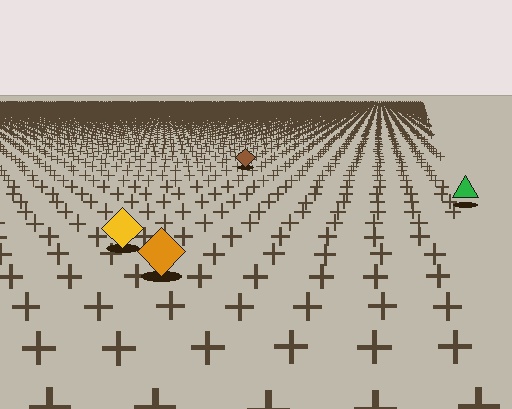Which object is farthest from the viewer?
The brown diamond is farthest from the viewer. It appears smaller and the ground texture around it is denser.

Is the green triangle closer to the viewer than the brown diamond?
Yes. The green triangle is closer — you can tell from the texture gradient: the ground texture is coarser near it.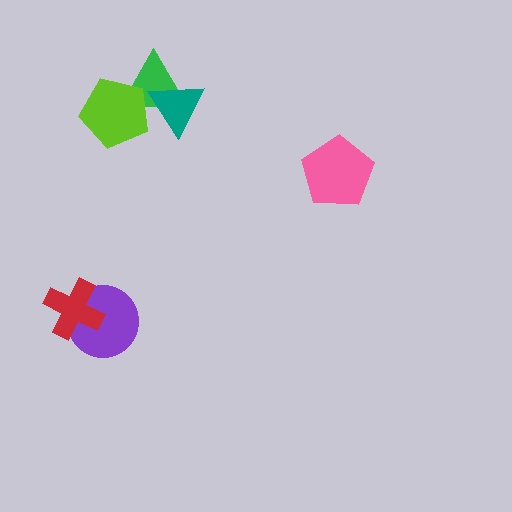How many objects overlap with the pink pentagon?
0 objects overlap with the pink pentagon.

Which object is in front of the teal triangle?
The lime pentagon is in front of the teal triangle.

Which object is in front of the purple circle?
The red cross is in front of the purple circle.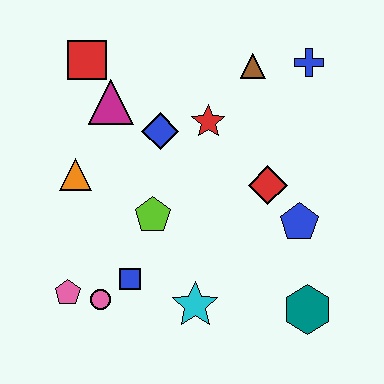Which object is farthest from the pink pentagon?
The blue cross is farthest from the pink pentagon.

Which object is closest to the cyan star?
The blue square is closest to the cyan star.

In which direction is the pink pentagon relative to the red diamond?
The pink pentagon is to the left of the red diamond.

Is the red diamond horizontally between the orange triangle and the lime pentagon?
No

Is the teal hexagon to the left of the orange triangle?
No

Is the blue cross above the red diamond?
Yes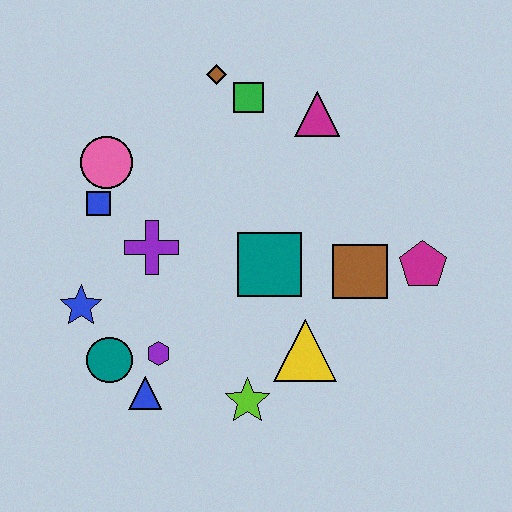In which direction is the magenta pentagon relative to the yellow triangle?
The magenta pentagon is to the right of the yellow triangle.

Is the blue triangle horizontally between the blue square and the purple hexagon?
Yes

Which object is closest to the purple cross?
The blue square is closest to the purple cross.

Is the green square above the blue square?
Yes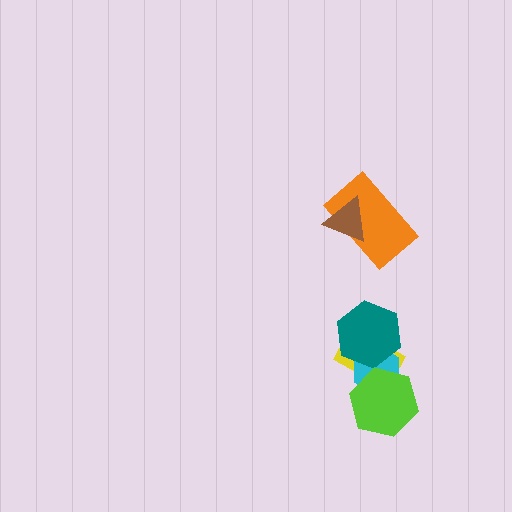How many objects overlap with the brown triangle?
1 object overlaps with the brown triangle.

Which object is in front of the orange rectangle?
The brown triangle is in front of the orange rectangle.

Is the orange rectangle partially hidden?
Yes, it is partially covered by another shape.